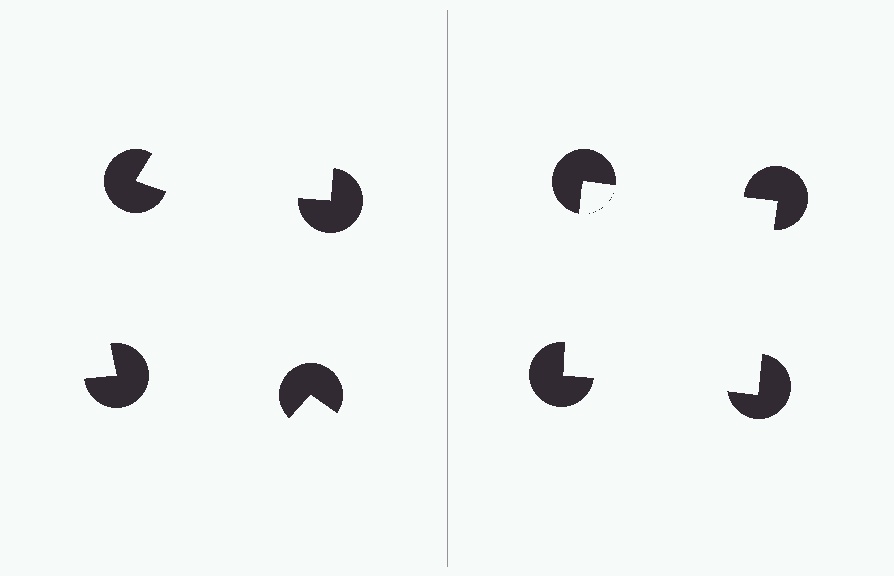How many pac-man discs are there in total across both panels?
8 — 4 on each side.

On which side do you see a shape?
An illusory square appears on the right side. On the left side the wedge cuts are rotated, so no coherent shape forms.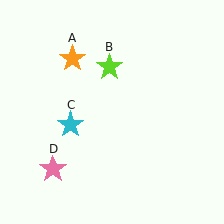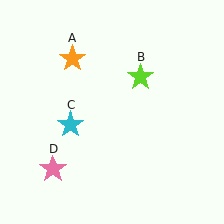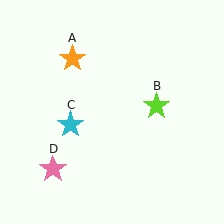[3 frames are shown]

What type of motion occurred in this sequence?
The lime star (object B) rotated clockwise around the center of the scene.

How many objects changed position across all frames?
1 object changed position: lime star (object B).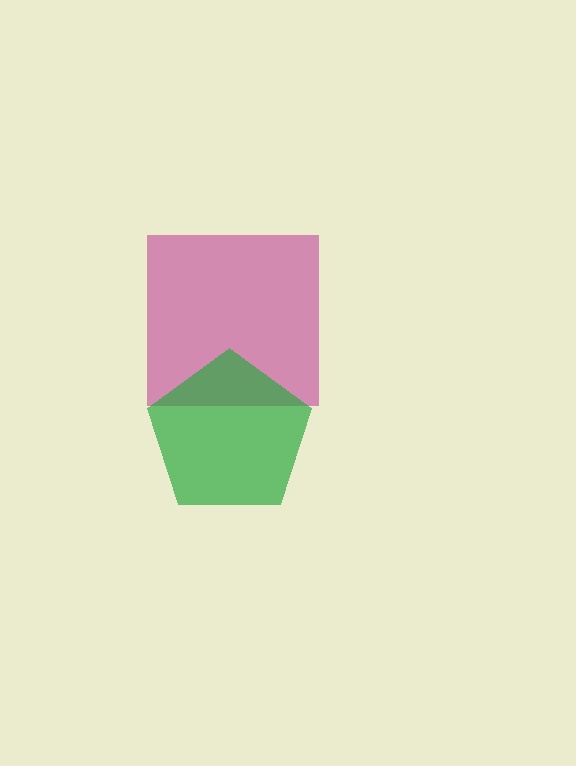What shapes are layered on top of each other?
The layered shapes are: a magenta square, a green pentagon.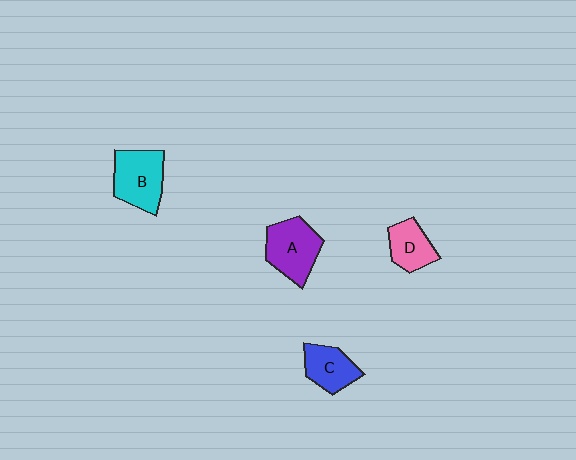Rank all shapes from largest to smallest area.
From largest to smallest: A (purple), B (cyan), C (blue), D (pink).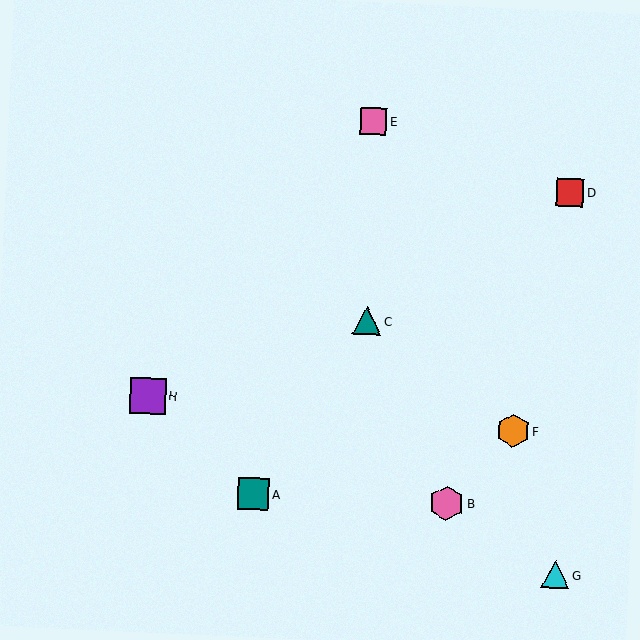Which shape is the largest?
The purple square (labeled H) is the largest.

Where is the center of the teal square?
The center of the teal square is at (253, 494).